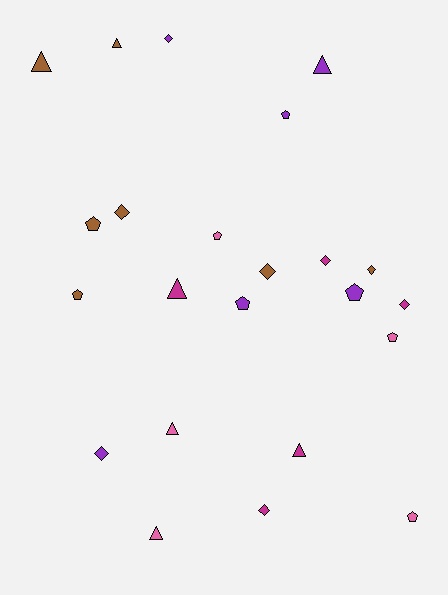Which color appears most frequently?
Brown, with 7 objects.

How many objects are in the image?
There are 23 objects.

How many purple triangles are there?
There is 1 purple triangle.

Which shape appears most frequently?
Diamond, with 8 objects.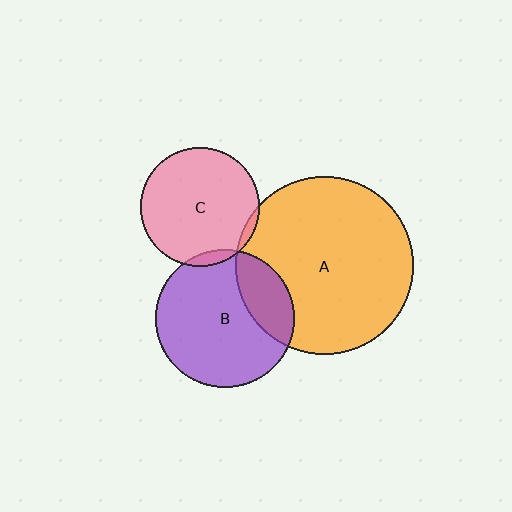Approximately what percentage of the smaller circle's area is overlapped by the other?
Approximately 5%.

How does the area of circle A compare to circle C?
Approximately 2.3 times.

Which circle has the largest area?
Circle A (orange).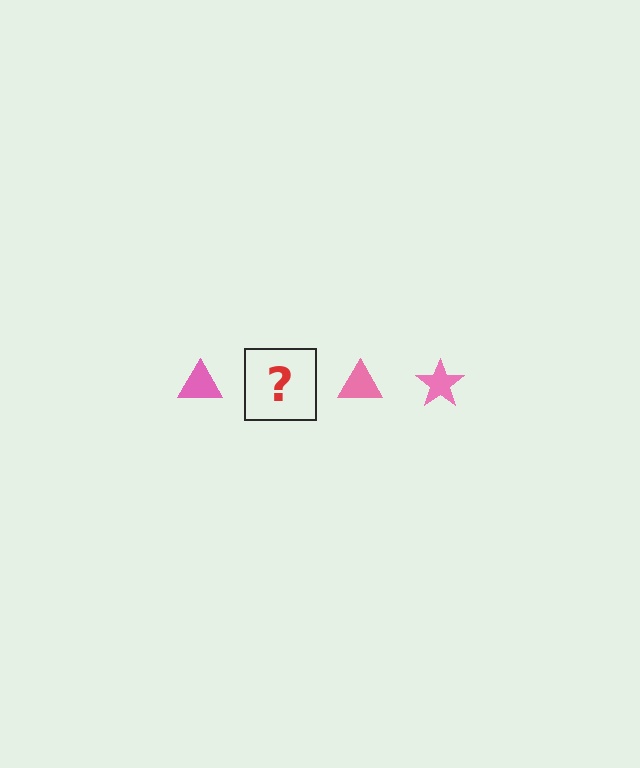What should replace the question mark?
The question mark should be replaced with a pink star.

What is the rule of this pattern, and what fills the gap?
The rule is that the pattern cycles through triangle, star shapes in pink. The gap should be filled with a pink star.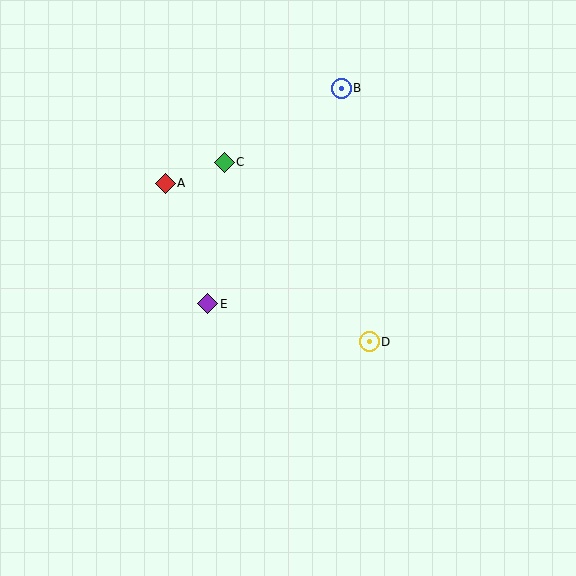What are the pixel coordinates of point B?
Point B is at (341, 88).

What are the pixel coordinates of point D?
Point D is at (369, 342).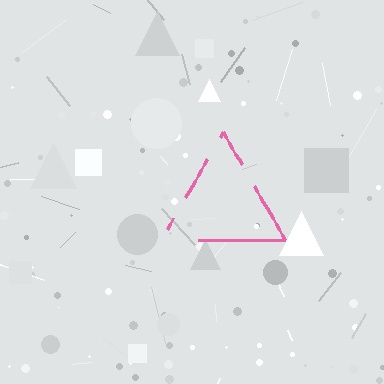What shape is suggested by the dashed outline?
The dashed outline suggests a triangle.